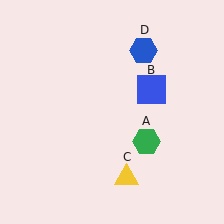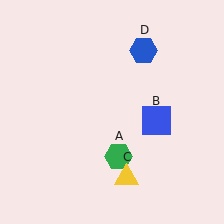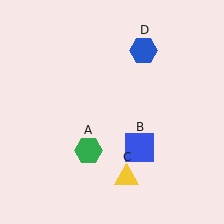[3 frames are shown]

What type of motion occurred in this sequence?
The green hexagon (object A), blue square (object B) rotated clockwise around the center of the scene.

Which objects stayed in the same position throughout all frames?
Yellow triangle (object C) and blue hexagon (object D) remained stationary.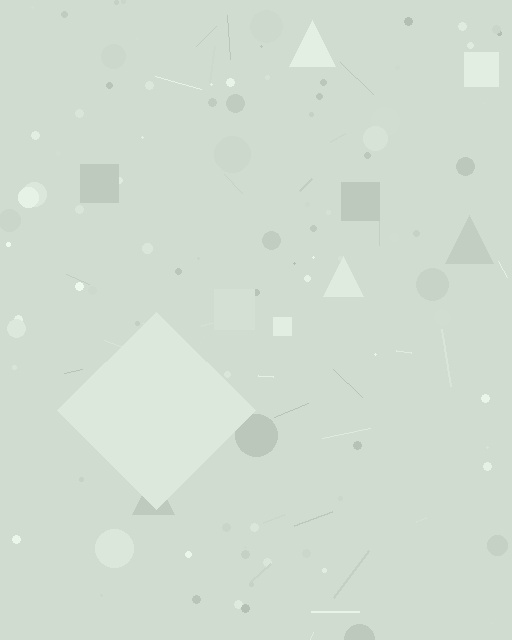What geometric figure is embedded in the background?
A diamond is embedded in the background.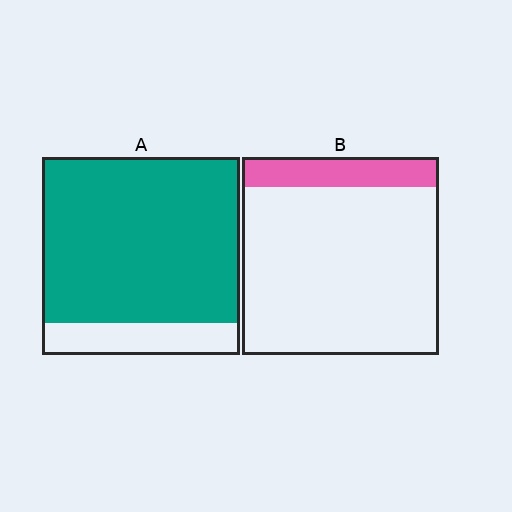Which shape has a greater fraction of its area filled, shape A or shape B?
Shape A.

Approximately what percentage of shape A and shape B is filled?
A is approximately 85% and B is approximately 15%.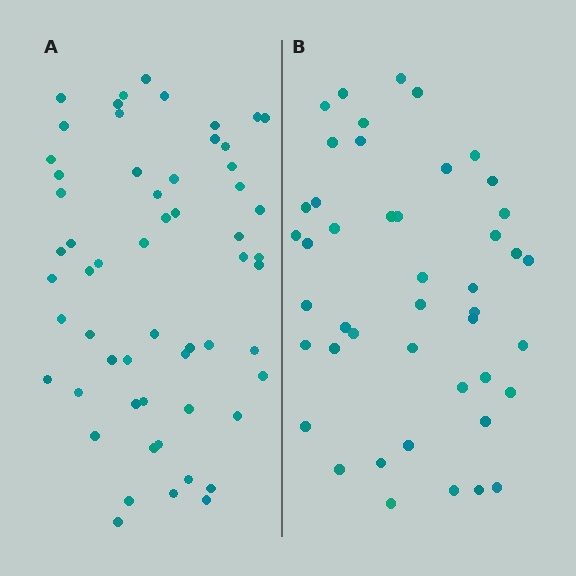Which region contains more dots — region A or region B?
Region A (the left region) has more dots.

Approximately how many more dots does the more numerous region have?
Region A has approximately 15 more dots than region B.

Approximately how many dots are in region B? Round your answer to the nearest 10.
About 40 dots. (The exact count is 45, which rounds to 40.)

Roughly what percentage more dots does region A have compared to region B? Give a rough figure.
About 30% more.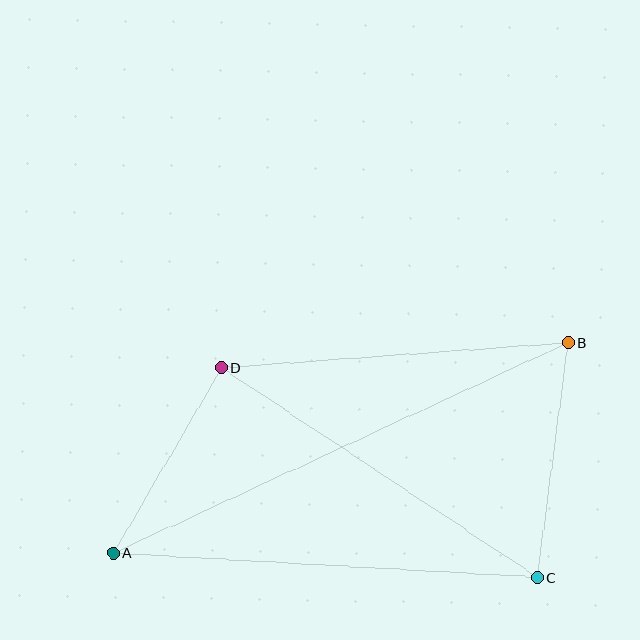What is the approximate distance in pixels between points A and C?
The distance between A and C is approximately 424 pixels.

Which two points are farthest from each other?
Points A and B are farthest from each other.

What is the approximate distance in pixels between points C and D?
The distance between C and D is approximately 379 pixels.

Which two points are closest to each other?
Points A and D are closest to each other.